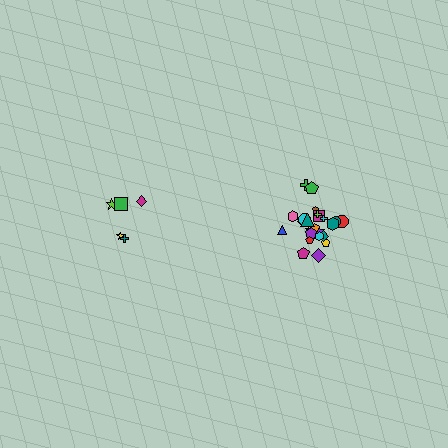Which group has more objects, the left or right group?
The right group.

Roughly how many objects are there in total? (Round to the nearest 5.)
Roughly 30 objects in total.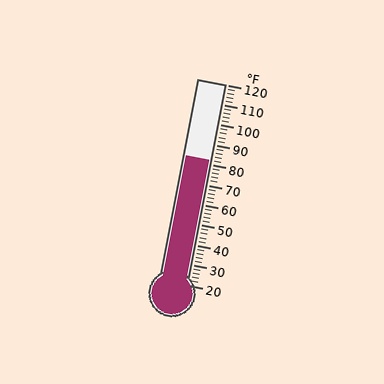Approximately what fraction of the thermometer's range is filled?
The thermometer is filled to approximately 60% of its range.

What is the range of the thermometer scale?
The thermometer scale ranges from 20°F to 120°F.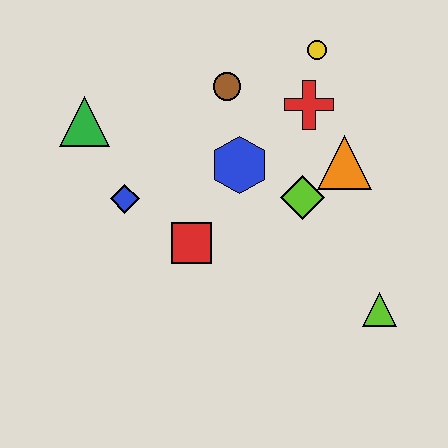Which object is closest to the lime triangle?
The lime diamond is closest to the lime triangle.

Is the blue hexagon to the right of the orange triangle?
No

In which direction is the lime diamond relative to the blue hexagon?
The lime diamond is to the right of the blue hexagon.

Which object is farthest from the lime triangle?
The green triangle is farthest from the lime triangle.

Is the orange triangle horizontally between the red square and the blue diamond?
No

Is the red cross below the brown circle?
Yes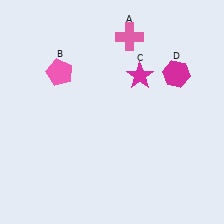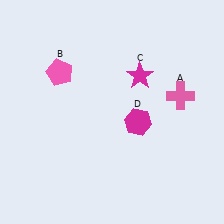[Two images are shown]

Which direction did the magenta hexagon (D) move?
The magenta hexagon (D) moved down.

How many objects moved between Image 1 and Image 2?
2 objects moved between the two images.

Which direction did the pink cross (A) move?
The pink cross (A) moved down.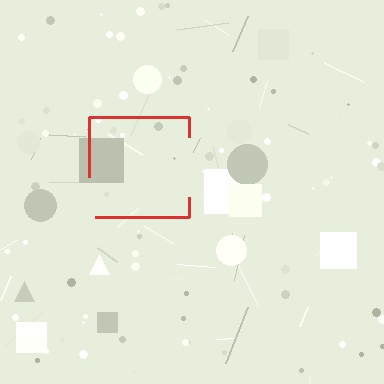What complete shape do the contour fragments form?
The contour fragments form a square.